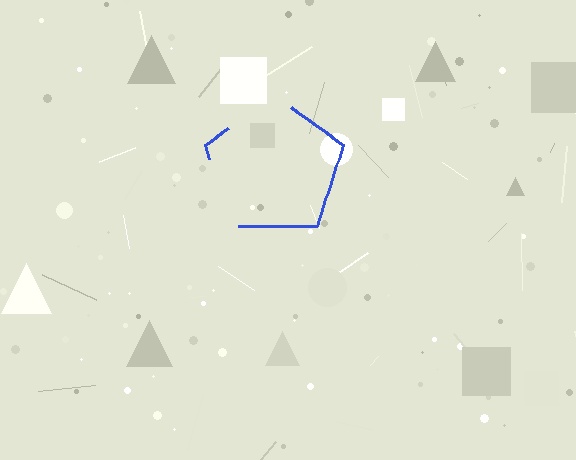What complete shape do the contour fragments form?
The contour fragments form a pentagon.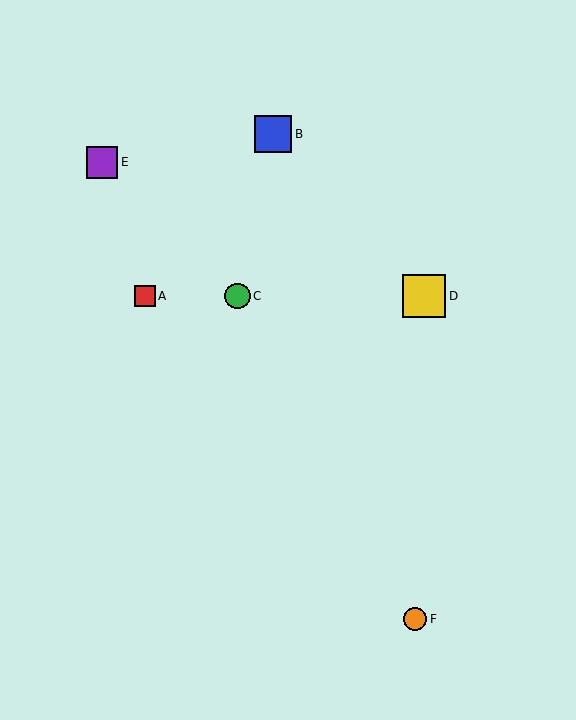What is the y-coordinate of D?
Object D is at y≈296.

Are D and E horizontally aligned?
No, D is at y≈296 and E is at y≈162.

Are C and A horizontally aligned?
Yes, both are at y≈296.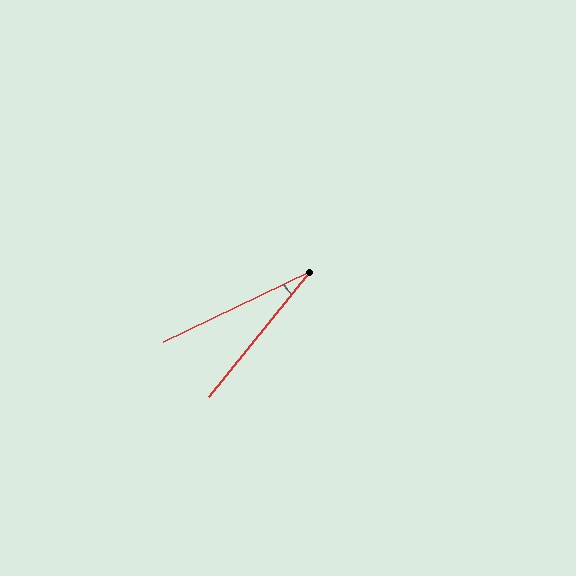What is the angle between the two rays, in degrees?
Approximately 26 degrees.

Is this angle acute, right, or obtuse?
It is acute.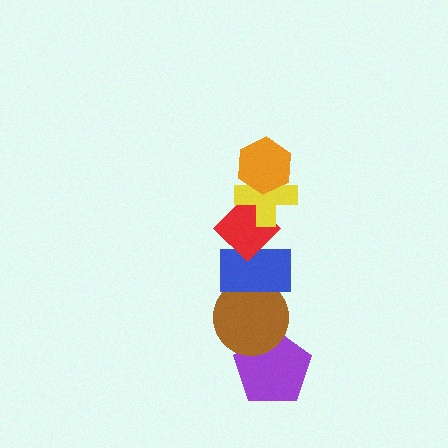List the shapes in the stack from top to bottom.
From top to bottom: the orange hexagon, the yellow cross, the red diamond, the blue rectangle, the brown circle, the purple pentagon.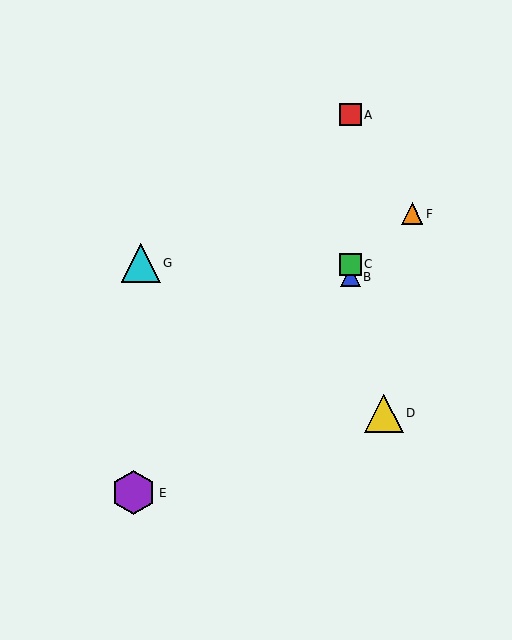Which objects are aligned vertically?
Objects A, B, C are aligned vertically.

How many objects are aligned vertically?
3 objects (A, B, C) are aligned vertically.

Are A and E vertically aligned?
No, A is at x≈350 and E is at x≈134.